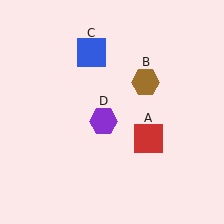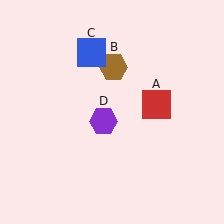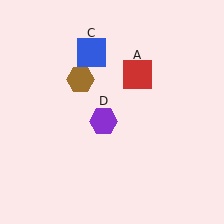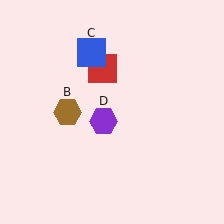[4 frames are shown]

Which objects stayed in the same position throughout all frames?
Blue square (object C) and purple hexagon (object D) remained stationary.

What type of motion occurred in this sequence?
The red square (object A), brown hexagon (object B) rotated counterclockwise around the center of the scene.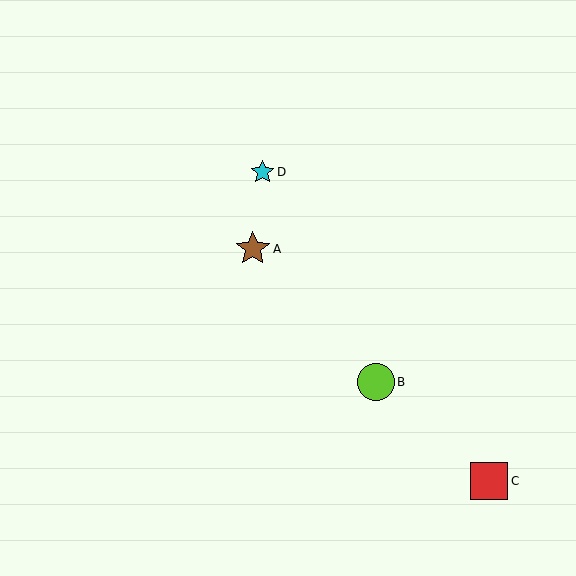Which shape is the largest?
The red square (labeled C) is the largest.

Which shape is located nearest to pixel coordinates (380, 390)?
The lime circle (labeled B) at (376, 382) is nearest to that location.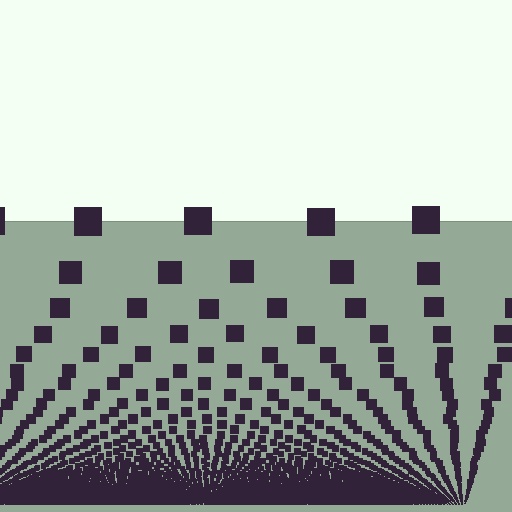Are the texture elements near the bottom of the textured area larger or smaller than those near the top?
Smaller. The gradient is inverted — elements near the bottom are smaller and denser.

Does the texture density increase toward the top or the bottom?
Density increases toward the bottom.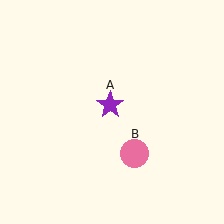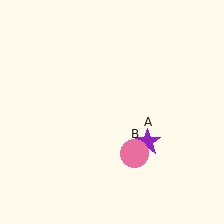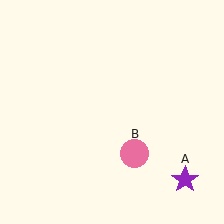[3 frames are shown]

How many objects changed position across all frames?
1 object changed position: purple star (object A).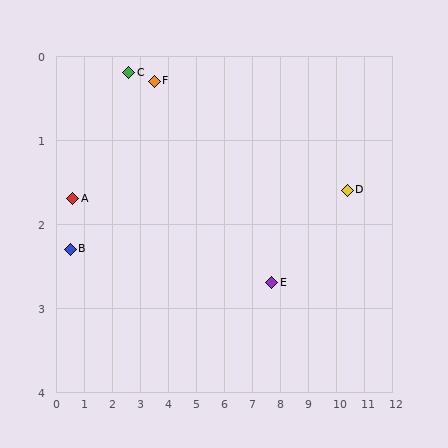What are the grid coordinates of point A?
Point A is at approximately (0.6, 1.7).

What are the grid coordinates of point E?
Point E is at approximately (7.7, 2.7).